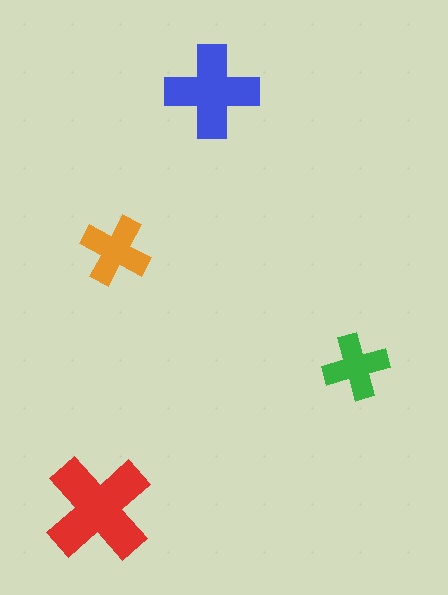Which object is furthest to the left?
The red cross is leftmost.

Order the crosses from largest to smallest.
the red one, the blue one, the orange one, the green one.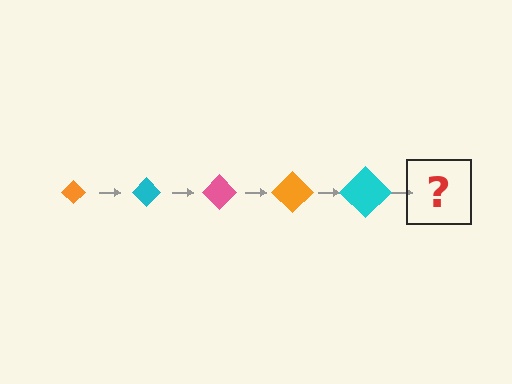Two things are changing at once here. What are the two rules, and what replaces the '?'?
The two rules are that the diamond grows larger each step and the color cycles through orange, cyan, and pink. The '?' should be a pink diamond, larger than the previous one.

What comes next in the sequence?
The next element should be a pink diamond, larger than the previous one.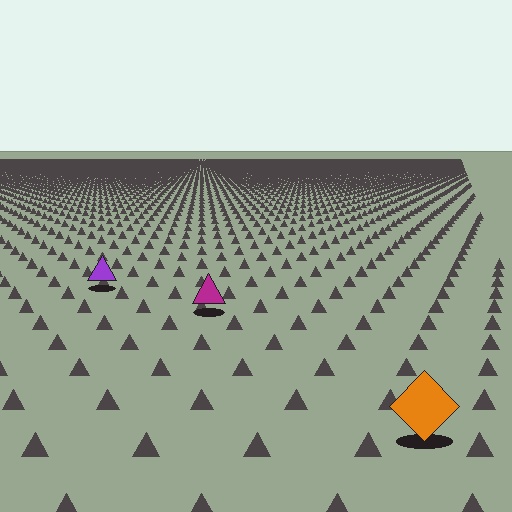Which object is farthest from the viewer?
The purple triangle is farthest from the viewer. It appears smaller and the ground texture around it is denser.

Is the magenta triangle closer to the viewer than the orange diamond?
No. The orange diamond is closer — you can tell from the texture gradient: the ground texture is coarser near it.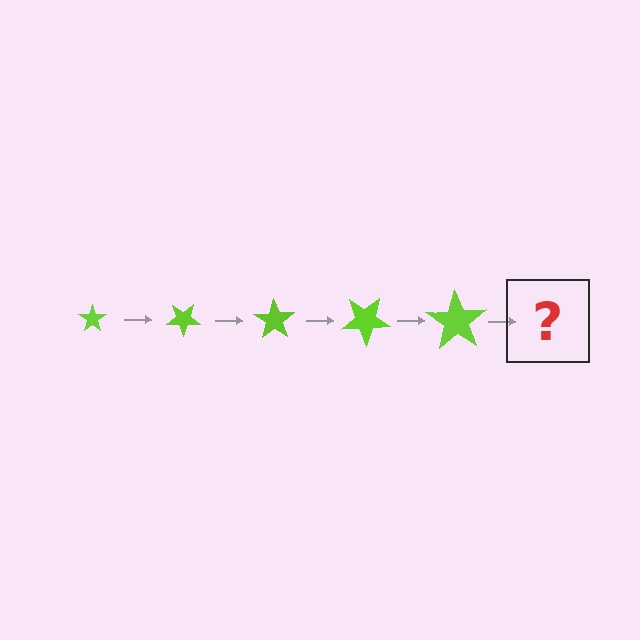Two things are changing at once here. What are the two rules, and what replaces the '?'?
The two rules are that the star grows larger each step and it rotates 35 degrees each step. The '?' should be a star, larger than the previous one and rotated 175 degrees from the start.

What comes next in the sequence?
The next element should be a star, larger than the previous one and rotated 175 degrees from the start.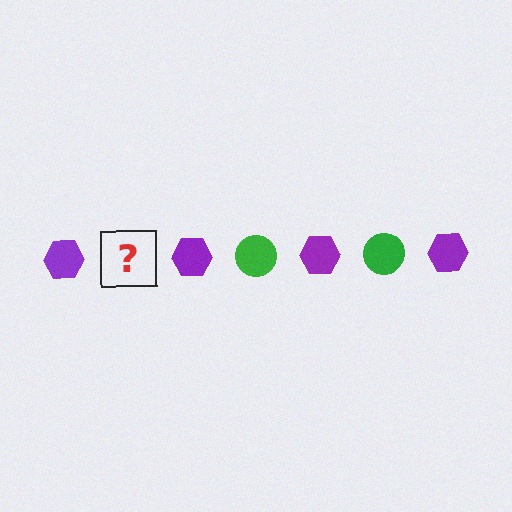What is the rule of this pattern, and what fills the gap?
The rule is that the pattern alternates between purple hexagon and green circle. The gap should be filled with a green circle.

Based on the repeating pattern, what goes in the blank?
The blank should be a green circle.